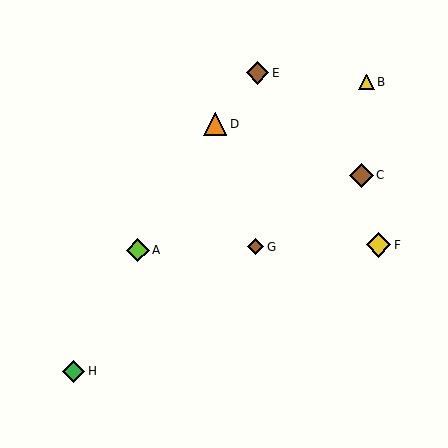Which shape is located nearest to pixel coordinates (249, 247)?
The brown diamond (labeled G) at (256, 247) is nearest to that location.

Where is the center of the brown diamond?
The center of the brown diamond is at (361, 175).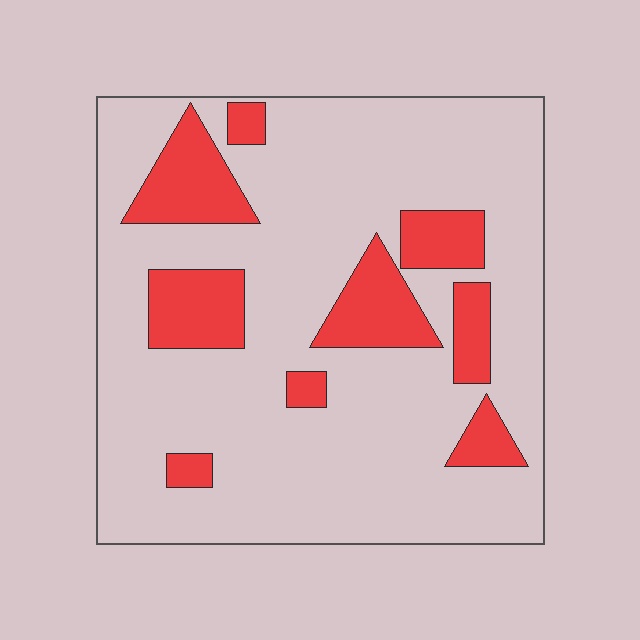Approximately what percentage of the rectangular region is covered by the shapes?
Approximately 20%.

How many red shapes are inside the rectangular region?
9.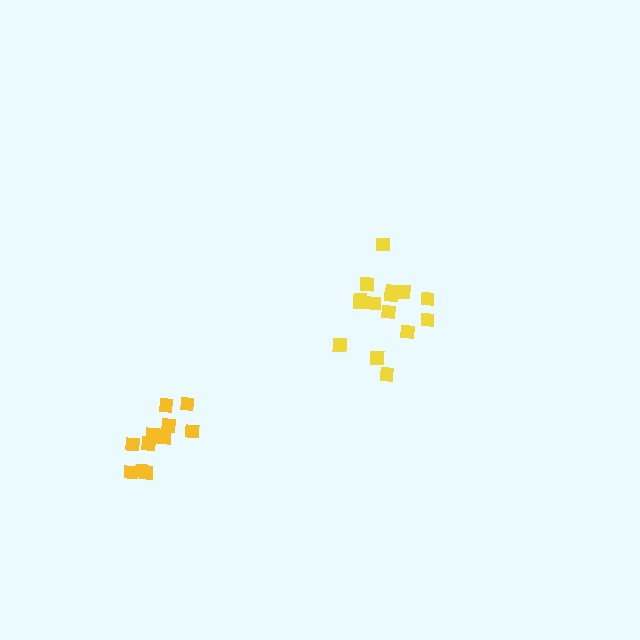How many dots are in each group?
Group 1: 15 dots, Group 2: 12 dots (27 total).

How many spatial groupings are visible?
There are 2 spatial groupings.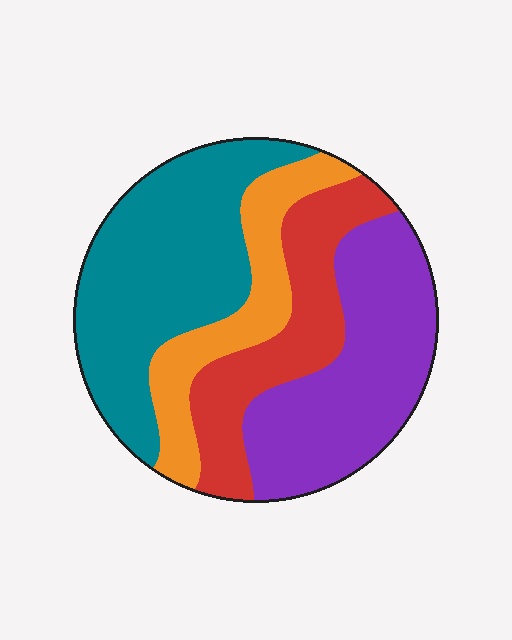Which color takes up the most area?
Teal, at roughly 35%.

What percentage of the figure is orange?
Orange covers 16% of the figure.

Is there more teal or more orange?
Teal.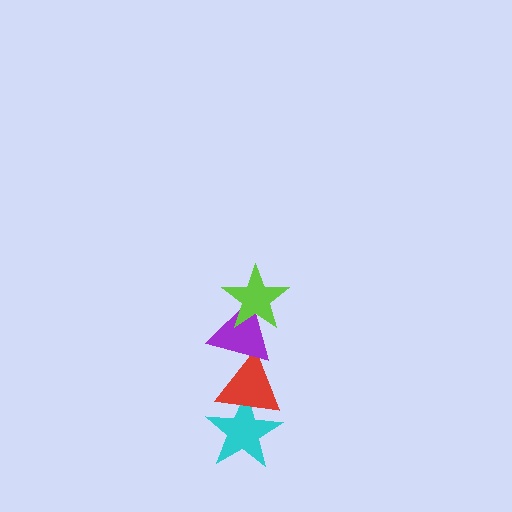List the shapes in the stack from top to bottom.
From top to bottom: the lime star, the purple triangle, the red triangle, the cyan star.